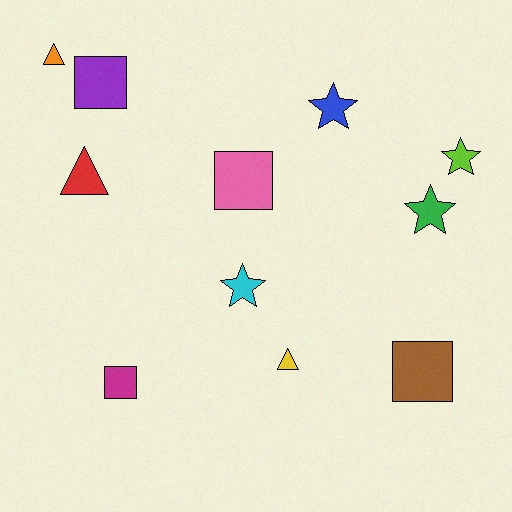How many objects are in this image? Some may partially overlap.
There are 11 objects.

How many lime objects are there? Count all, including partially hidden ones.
There is 1 lime object.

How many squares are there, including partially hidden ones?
There are 4 squares.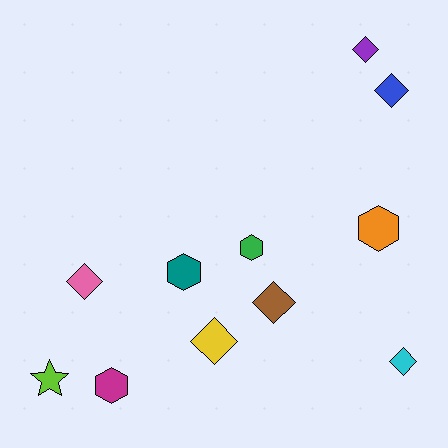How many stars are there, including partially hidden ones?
There is 1 star.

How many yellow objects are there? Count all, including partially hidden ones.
There is 1 yellow object.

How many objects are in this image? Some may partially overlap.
There are 11 objects.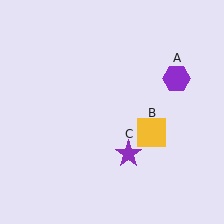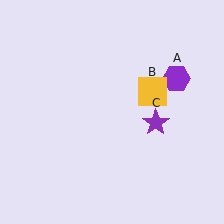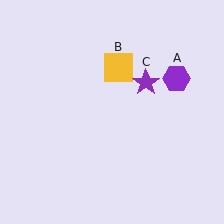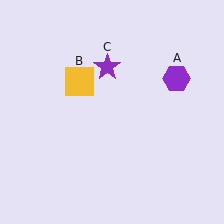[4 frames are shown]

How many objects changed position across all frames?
2 objects changed position: yellow square (object B), purple star (object C).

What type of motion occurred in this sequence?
The yellow square (object B), purple star (object C) rotated counterclockwise around the center of the scene.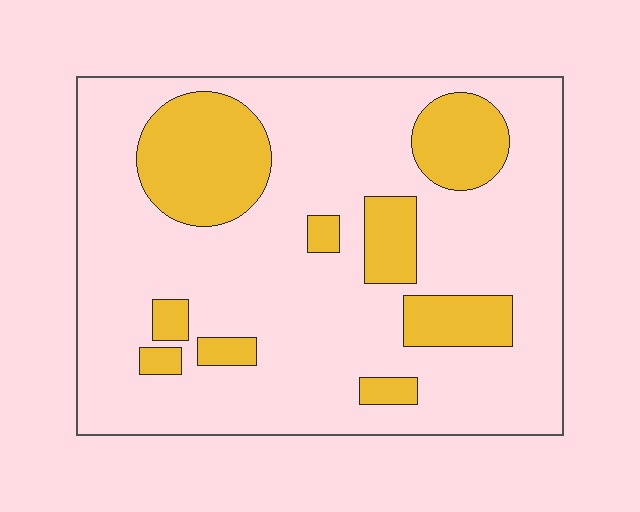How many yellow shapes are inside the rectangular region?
9.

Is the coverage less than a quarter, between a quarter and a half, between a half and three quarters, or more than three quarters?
Less than a quarter.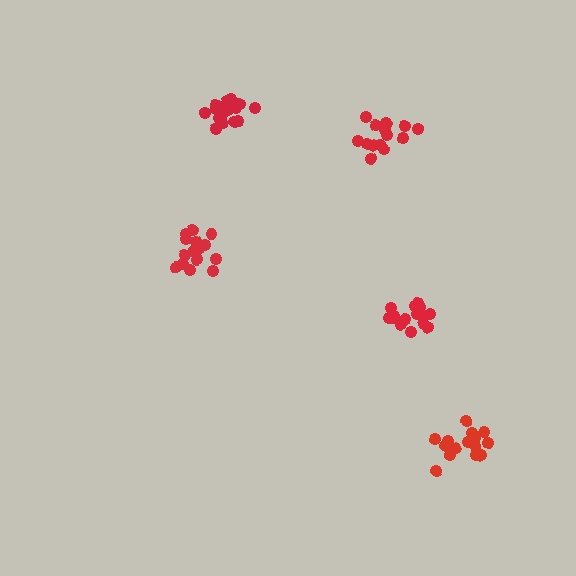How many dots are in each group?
Group 1: 17 dots, Group 2: 17 dots, Group 3: 18 dots, Group 4: 15 dots, Group 5: 14 dots (81 total).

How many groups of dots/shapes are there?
There are 5 groups.